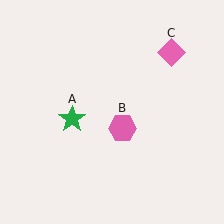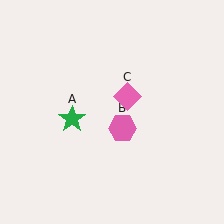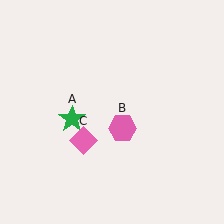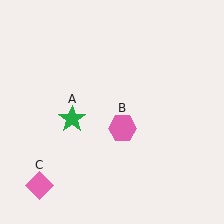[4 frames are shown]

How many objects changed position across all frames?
1 object changed position: pink diamond (object C).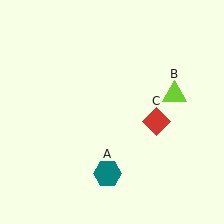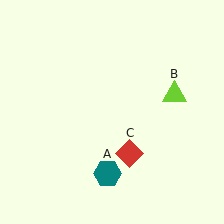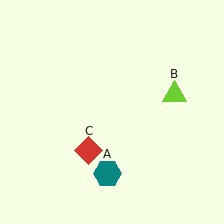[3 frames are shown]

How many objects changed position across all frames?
1 object changed position: red diamond (object C).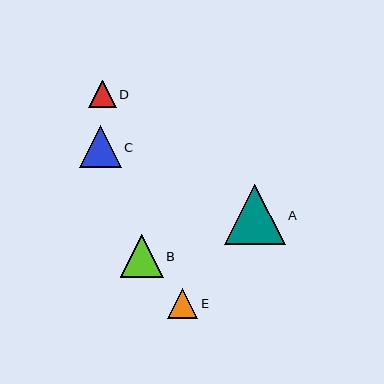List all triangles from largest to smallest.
From largest to smallest: A, B, C, E, D.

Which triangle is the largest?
Triangle A is the largest with a size of approximately 61 pixels.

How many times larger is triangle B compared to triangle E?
Triangle B is approximately 1.4 times the size of triangle E.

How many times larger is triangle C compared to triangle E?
Triangle C is approximately 1.4 times the size of triangle E.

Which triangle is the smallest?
Triangle D is the smallest with a size of approximately 27 pixels.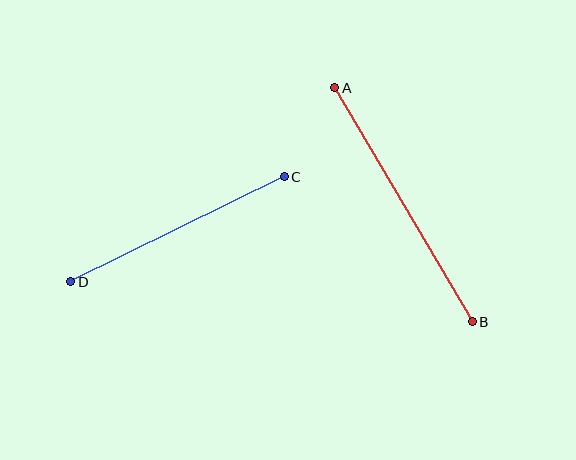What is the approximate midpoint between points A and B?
The midpoint is at approximately (404, 205) pixels.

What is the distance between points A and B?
The distance is approximately 271 pixels.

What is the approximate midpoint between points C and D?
The midpoint is at approximately (177, 229) pixels.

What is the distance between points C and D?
The distance is approximately 238 pixels.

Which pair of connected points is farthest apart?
Points A and B are farthest apart.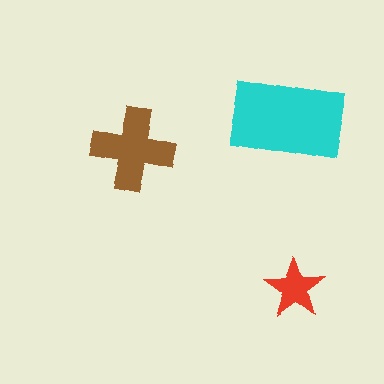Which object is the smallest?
The red star.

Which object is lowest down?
The red star is bottommost.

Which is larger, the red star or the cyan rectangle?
The cyan rectangle.